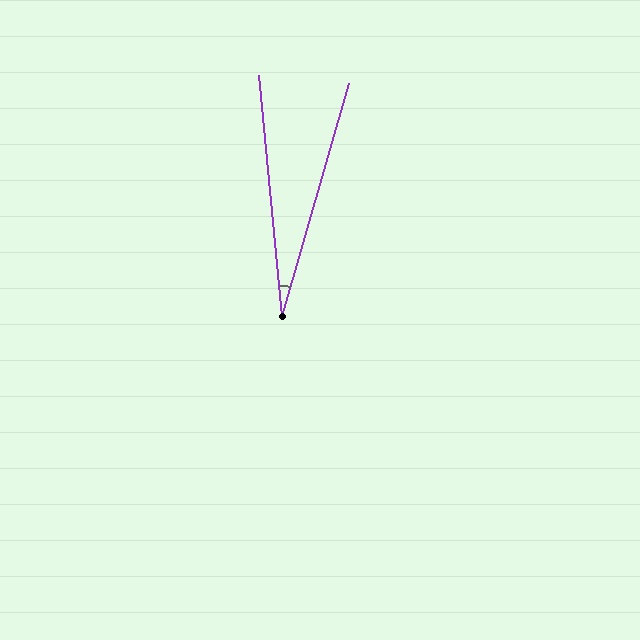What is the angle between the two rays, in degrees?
Approximately 22 degrees.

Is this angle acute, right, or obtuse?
It is acute.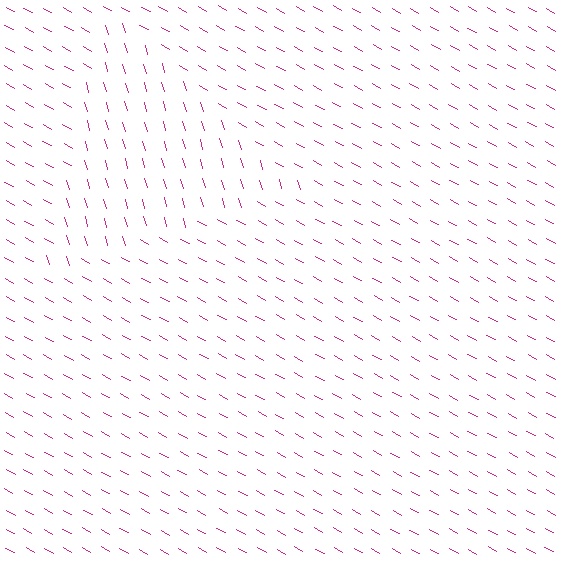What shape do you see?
I see a triangle.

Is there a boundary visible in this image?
Yes, there is a texture boundary formed by a change in line orientation.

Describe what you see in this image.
The image is filled with small magenta line segments. A triangle region in the image has lines oriented differently from the surrounding lines, creating a visible texture boundary.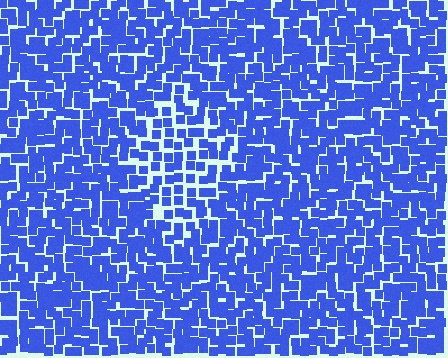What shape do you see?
I see a diamond.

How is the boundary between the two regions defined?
The boundary is defined by a change in element density (approximately 1.6x ratio). All elements are the same color, size, and shape.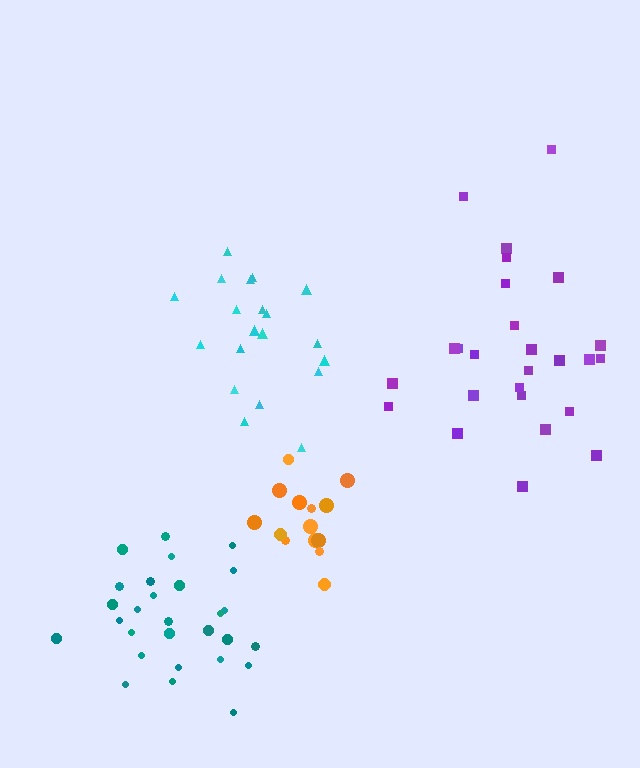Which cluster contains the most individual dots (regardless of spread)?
Teal (28).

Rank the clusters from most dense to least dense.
orange, teal, cyan, purple.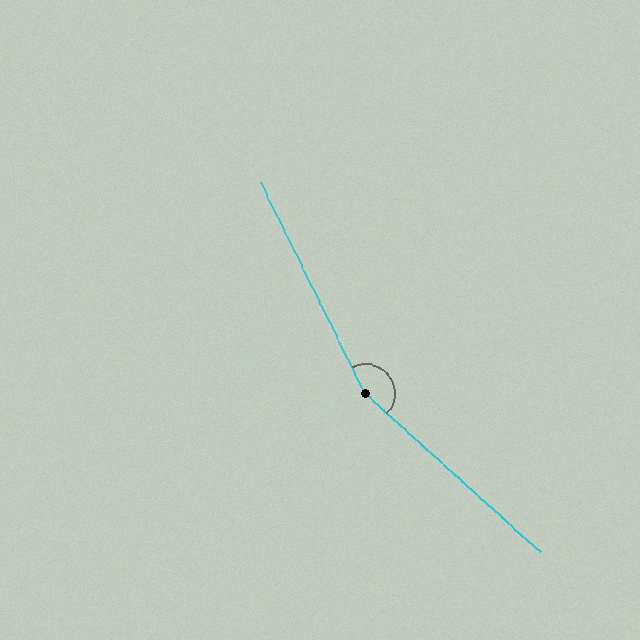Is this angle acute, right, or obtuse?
It is obtuse.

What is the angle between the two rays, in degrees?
Approximately 159 degrees.